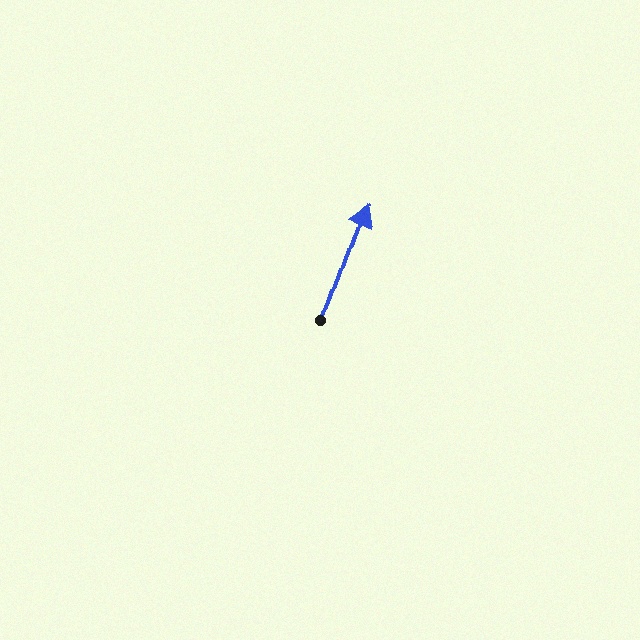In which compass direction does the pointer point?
North.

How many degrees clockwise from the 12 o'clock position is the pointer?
Approximately 20 degrees.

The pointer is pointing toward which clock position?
Roughly 1 o'clock.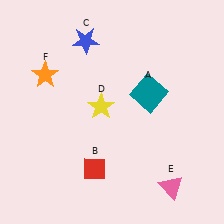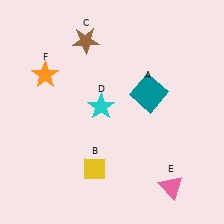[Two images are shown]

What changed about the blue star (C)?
In Image 1, C is blue. In Image 2, it changed to brown.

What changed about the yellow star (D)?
In Image 1, D is yellow. In Image 2, it changed to cyan.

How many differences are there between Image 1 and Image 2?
There are 3 differences between the two images.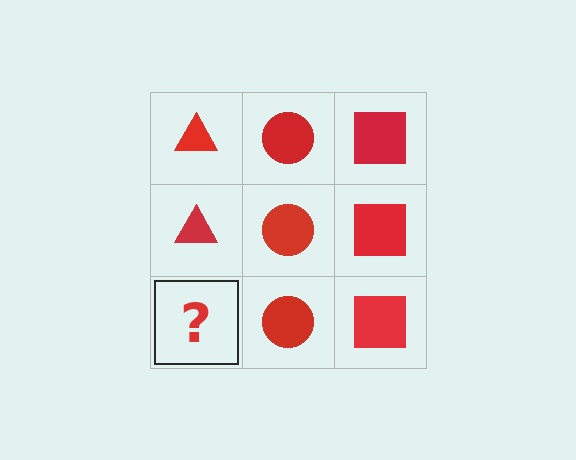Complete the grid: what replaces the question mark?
The question mark should be replaced with a red triangle.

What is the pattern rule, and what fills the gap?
The rule is that each column has a consistent shape. The gap should be filled with a red triangle.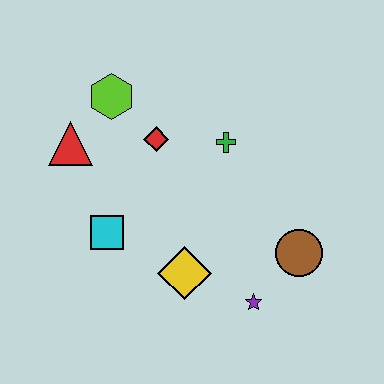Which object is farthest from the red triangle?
The brown circle is farthest from the red triangle.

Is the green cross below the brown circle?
No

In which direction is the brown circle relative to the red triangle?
The brown circle is to the right of the red triangle.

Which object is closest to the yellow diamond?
The purple star is closest to the yellow diamond.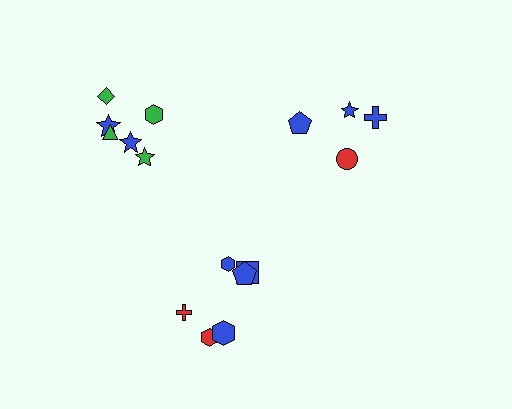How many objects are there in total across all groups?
There are 16 objects.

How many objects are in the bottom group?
There are 6 objects.